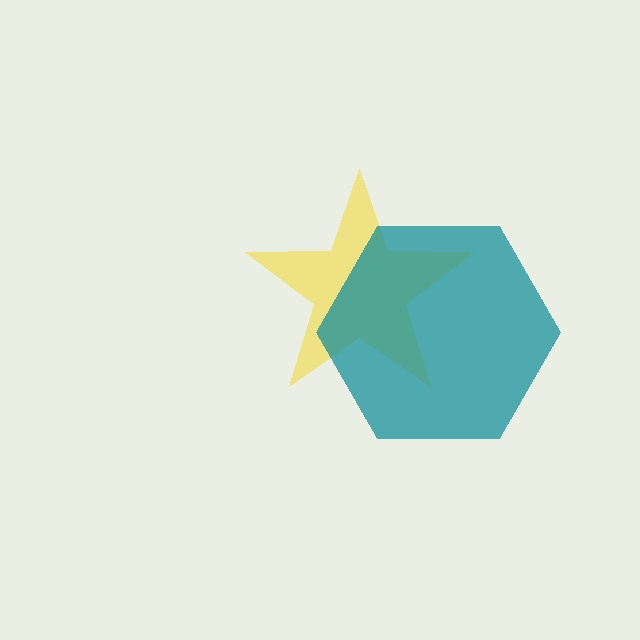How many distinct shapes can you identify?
There are 2 distinct shapes: a yellow star, a teal hexagon.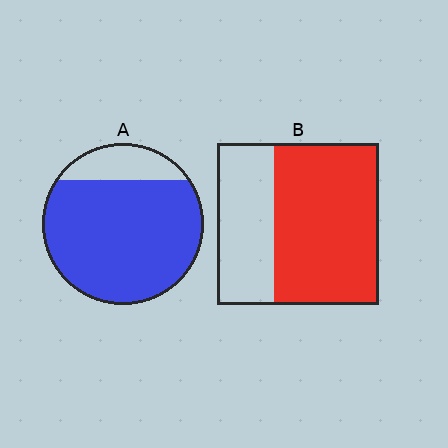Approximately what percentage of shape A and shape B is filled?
A is approximately 85% and B is approximately 65%.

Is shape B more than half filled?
Yes.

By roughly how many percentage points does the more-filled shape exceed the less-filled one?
By roughly 20 percentage points (A over B).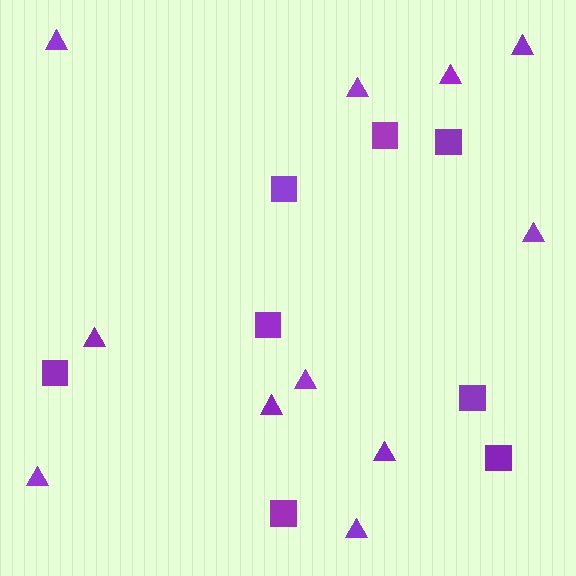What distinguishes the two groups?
There are 2 groups: one group of squares (8) and one group of triangles (11).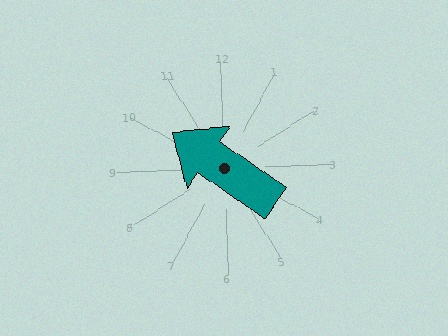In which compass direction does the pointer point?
Northwest.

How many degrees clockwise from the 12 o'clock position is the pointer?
Approximately 306 degrees.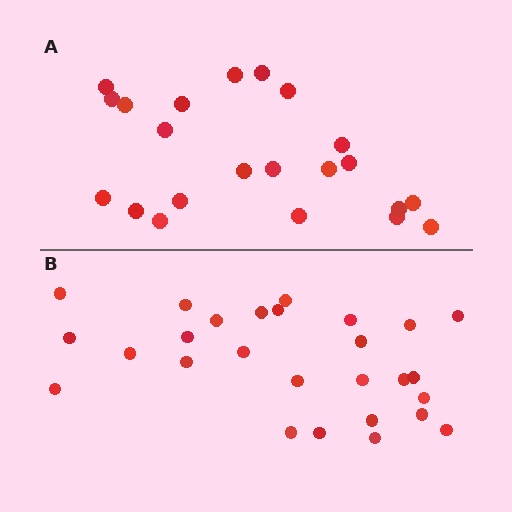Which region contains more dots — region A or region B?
Region B (the bottom region) has more dots.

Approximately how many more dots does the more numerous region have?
Region B has about 5 more dots than region A.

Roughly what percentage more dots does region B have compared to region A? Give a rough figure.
About 25% more.